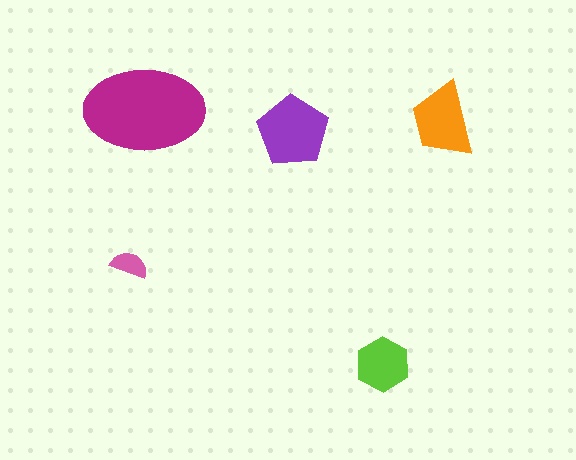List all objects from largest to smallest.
The magenta ellipse, the purple pentagon, the orange trapezoid, the lime hexagon, the pink semicircle.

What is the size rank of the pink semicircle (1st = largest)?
5th.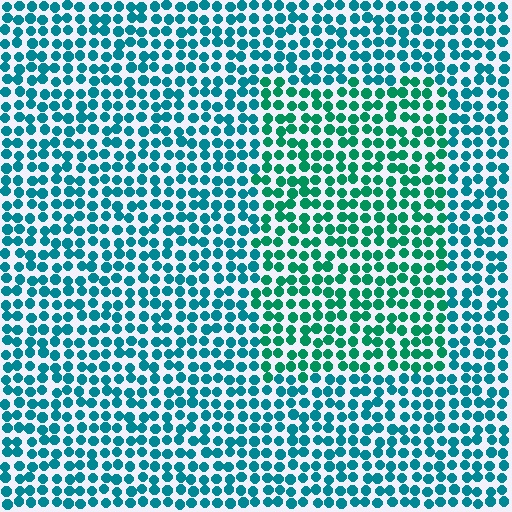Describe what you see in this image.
The image is filled with small teal elements in a uniform arrangement. A rectangle-shaped region is visible where the elements are tinted to a slightly different hue, forming a subtle color boundary.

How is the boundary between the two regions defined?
The boundary is defined purely by a slight shift in hue (about 28 degrees). Spacing, size, and orientation are identical on both sides.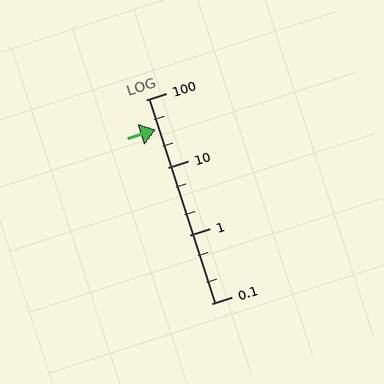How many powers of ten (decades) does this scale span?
The scale spans 3 decades, from 0.1 to 100.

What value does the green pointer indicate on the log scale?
The pointer indicates approximately 36.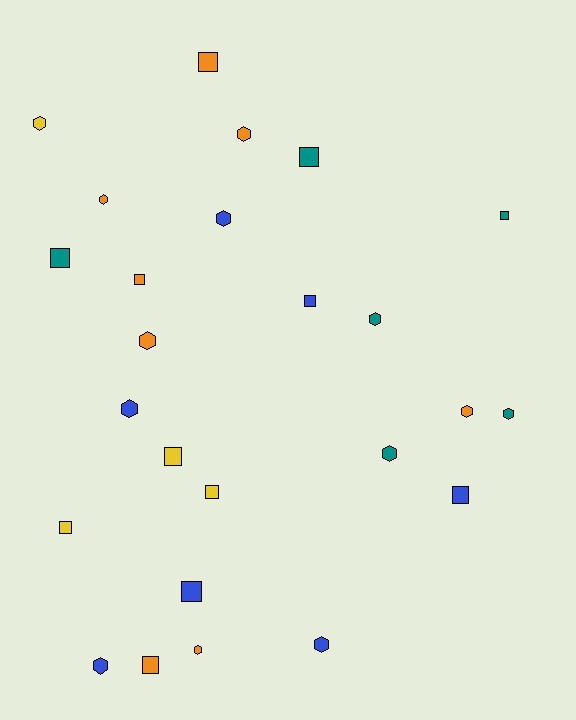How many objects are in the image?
There are 25 objects.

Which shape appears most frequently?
Hexagon, with 13 objects.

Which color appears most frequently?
Orange, with 8 objects.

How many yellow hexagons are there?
There is 1 yellow hexagon.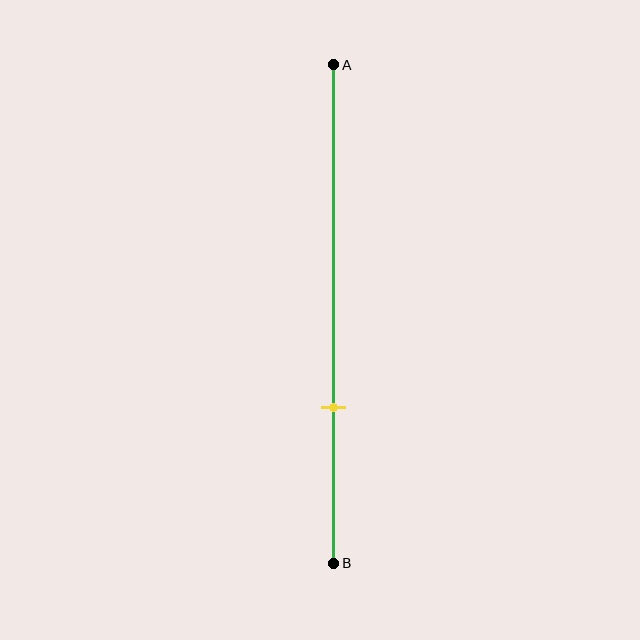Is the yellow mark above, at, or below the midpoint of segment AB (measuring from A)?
The yellow mark is below the midpoint of segment AB.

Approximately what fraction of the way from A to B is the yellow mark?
The yellow mark is approximately 70% of the way from A to B.